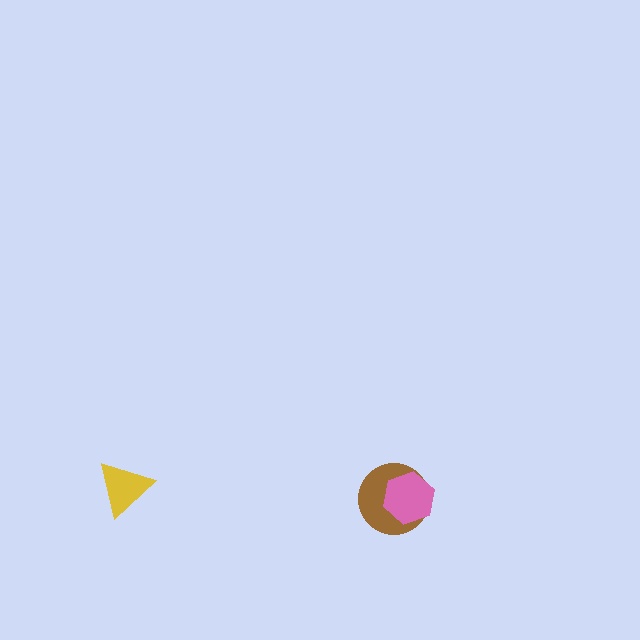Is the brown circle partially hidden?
Yes, it is partially covered by another shape.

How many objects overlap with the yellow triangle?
0 objects overlap with the yellow triangle.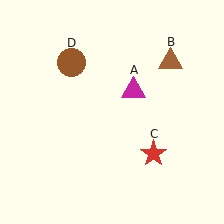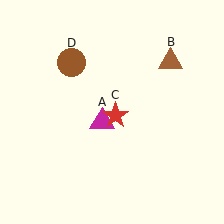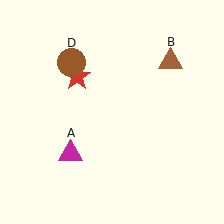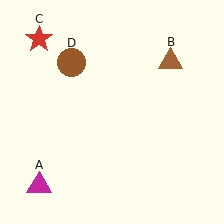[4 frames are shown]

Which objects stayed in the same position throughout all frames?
Brown triangle (object B) and brown circle (object D) remained stationary.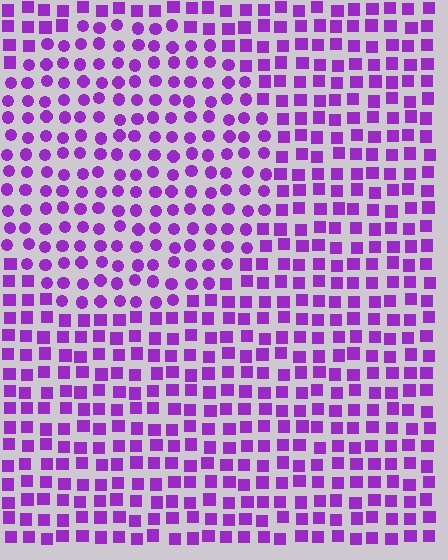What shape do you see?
I see a circle.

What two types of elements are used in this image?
The image uses circles inside the circle region and squares outside it.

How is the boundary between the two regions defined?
The boundary is defined by a change in element shape: circles inside vs. squares outside. All elements share the same color and spacing.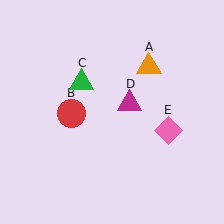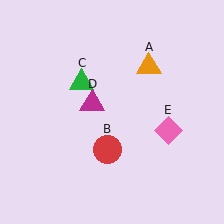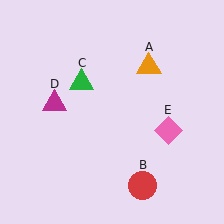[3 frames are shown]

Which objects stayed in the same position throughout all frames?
Orange triangle (object A) and green triangle (object C) and pink diamond (object E) remained stationary.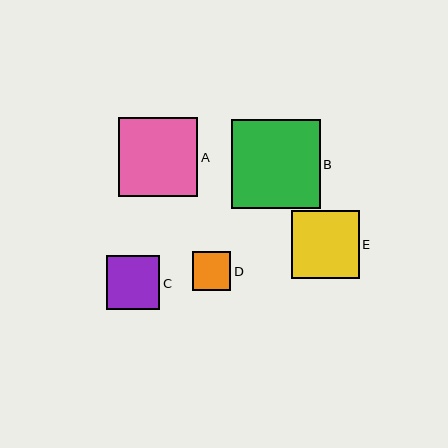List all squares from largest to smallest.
From largest to smallest: B, A, E, C, D.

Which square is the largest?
Square B is the largest with a size of approximately 89 pixels.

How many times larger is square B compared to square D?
Square B is approximately 2.3 times the size of square D.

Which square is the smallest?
Square D is the smallest with a size of approximately 39 pixels.